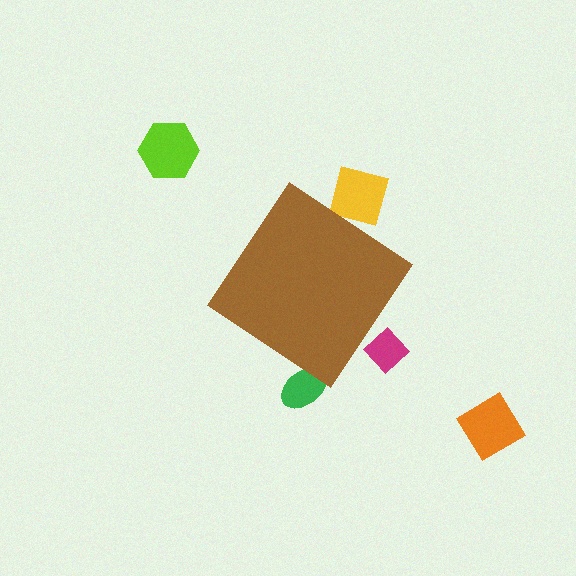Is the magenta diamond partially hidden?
Yes, the magenta diamond is partially hidden behind the brown diamond.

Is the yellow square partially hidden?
Yes, the yellow square is partially hidden behind the brown diamond.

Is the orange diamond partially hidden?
No, the orange diamond is fully visible.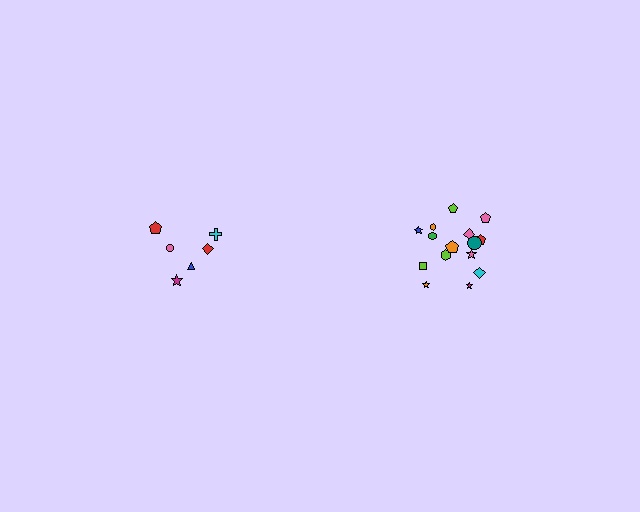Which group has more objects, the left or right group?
The right group.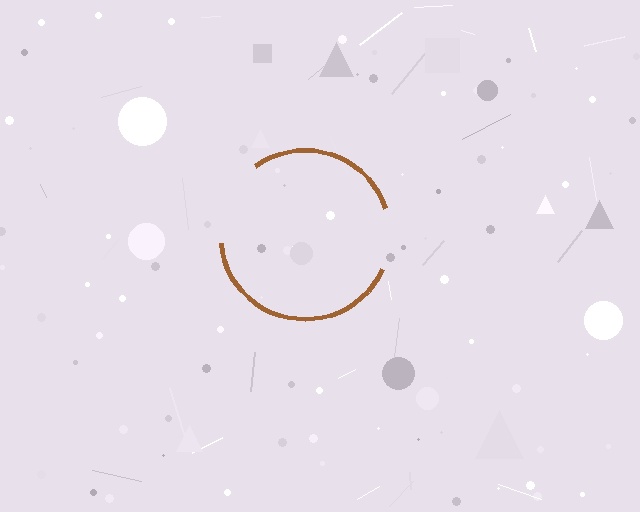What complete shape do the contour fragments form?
The contour fragments form a circle.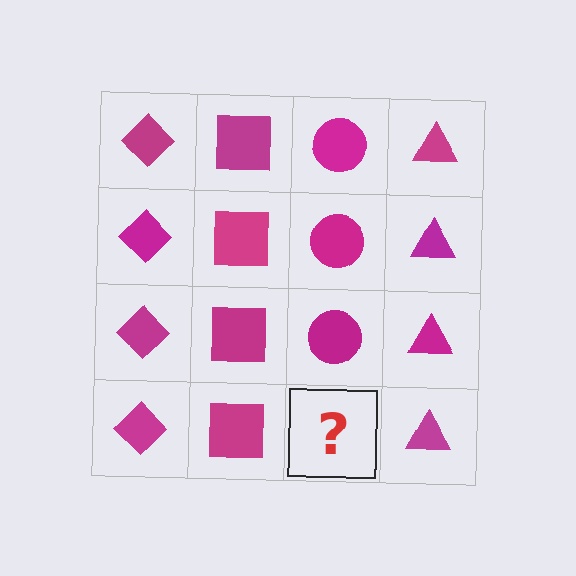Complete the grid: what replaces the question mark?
The question mark should be replaced with a magenta circle.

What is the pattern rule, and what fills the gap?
The rule is that each column has a consistent shape. The gap should be filled with a magenta circle.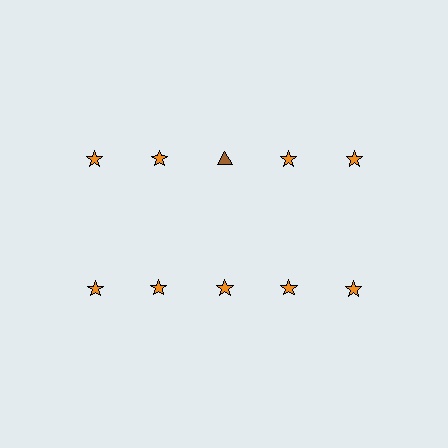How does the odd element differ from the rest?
It differs in both color (brown instead of orange) and shape (triangle instead of star).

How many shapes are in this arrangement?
There are 10 shapes arranged in a grid pattern.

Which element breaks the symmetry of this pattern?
The brown triangle in the top row, center column breaks the symmetry. All other shapes are orange stars.